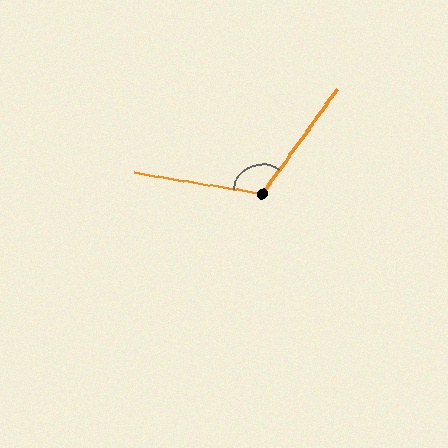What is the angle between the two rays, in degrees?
Approximately 116 degrees.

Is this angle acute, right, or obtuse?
It is obtuse.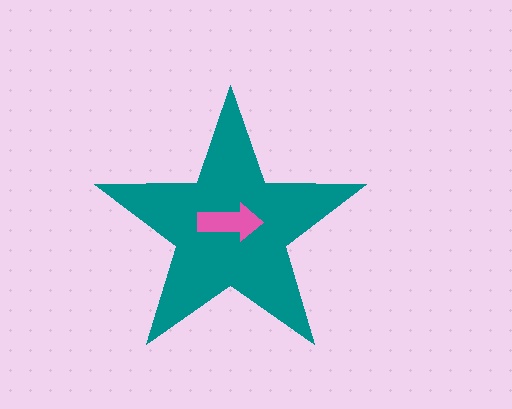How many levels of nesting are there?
2.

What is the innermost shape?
The pink arrow.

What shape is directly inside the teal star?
The pink arrow.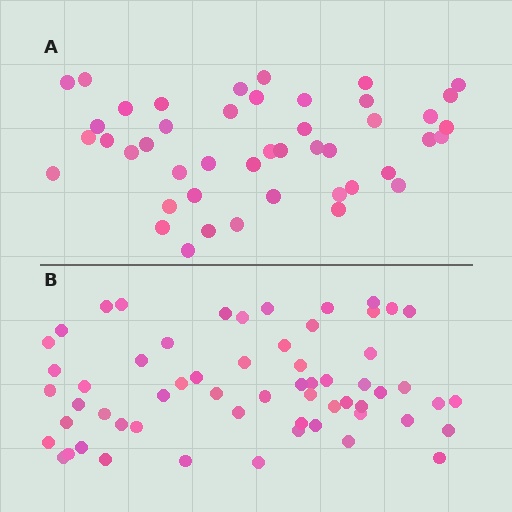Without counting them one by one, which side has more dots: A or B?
Region B (the bottom region) has more dots.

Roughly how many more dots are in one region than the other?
Region B has approximately 15 more dots than region A.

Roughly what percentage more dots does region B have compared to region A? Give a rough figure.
About 35% more.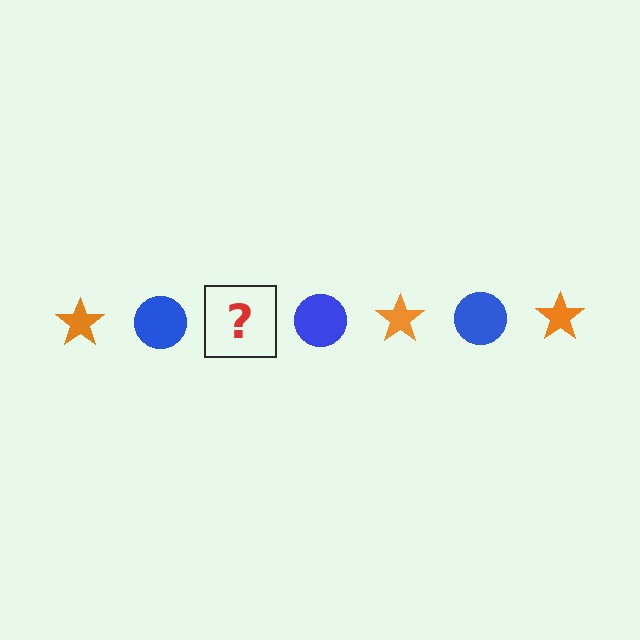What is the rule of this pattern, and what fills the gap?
The rule is that the pattern alternates between orange star and blue circle. The gap should be filled with an orange star.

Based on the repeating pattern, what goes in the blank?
The blank should be an orange star.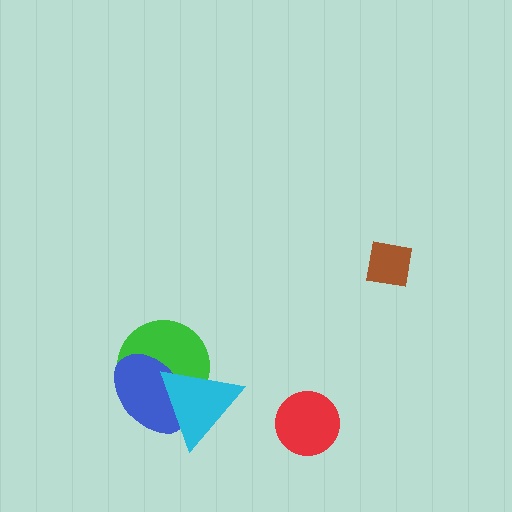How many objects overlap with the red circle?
0 objects overlap with the red circle.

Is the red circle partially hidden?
No, no other shape covers it.